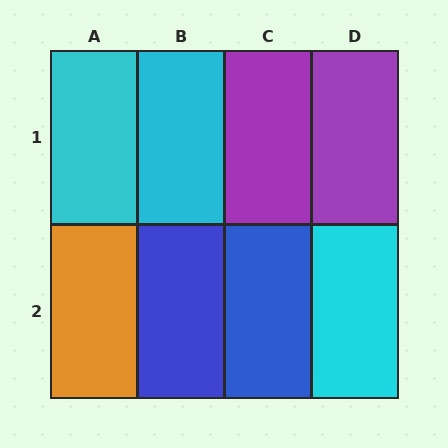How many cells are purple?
2 cells are purple.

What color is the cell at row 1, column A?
Cyan.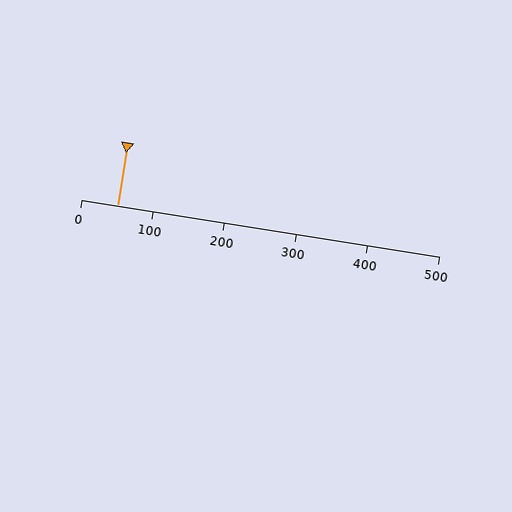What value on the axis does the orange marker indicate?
The marker indicates approximately 50.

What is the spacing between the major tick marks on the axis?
The major ticks are spaced 100 apart.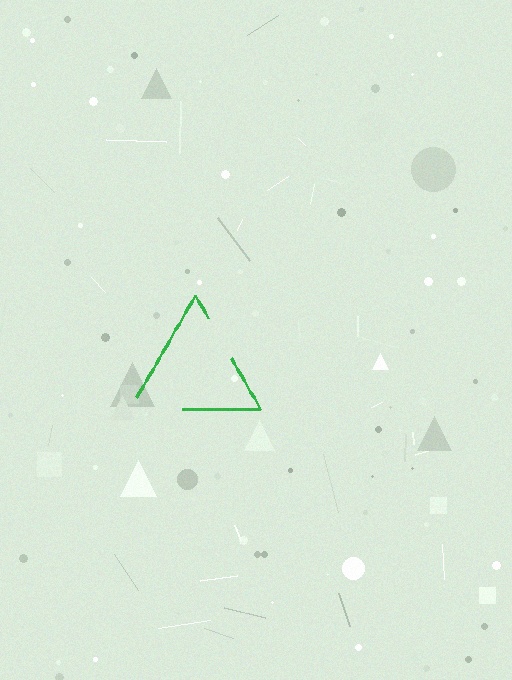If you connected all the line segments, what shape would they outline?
They would outline a triangle.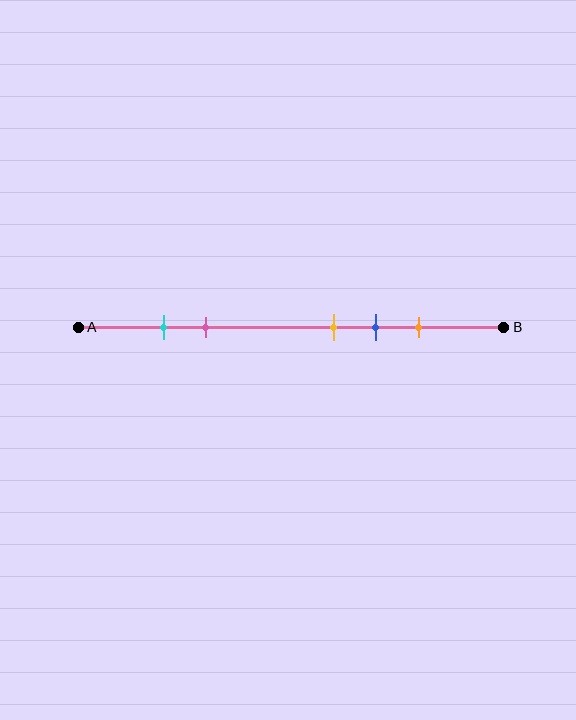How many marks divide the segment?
There are 5 marks dividing the segment.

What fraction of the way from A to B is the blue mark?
The blue mark is approximately 70% (0.7) of the way from A to B.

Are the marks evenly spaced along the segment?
No, the marks are not evenly spaced.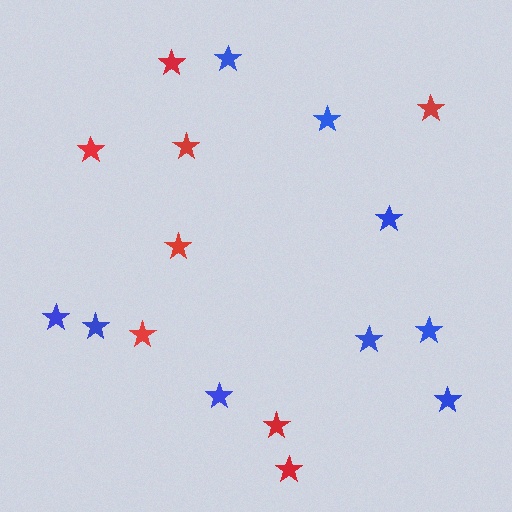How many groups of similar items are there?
There are 2 groups: one group of red stars (8) and one group of blue stars (9).